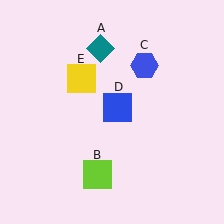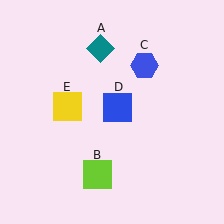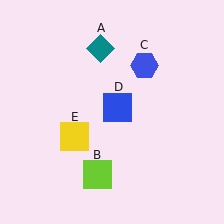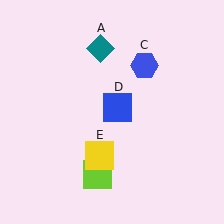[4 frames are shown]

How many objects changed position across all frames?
1 object changed position: yellow square (object E).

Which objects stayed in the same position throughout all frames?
Teal diamond (object A) and lime square (object B) and blue hexagon (object C) and blue square (object D) remained stationary.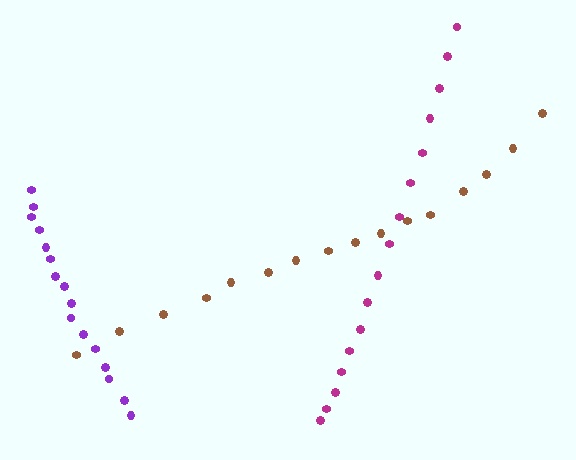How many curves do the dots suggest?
There are 3 distinct paths.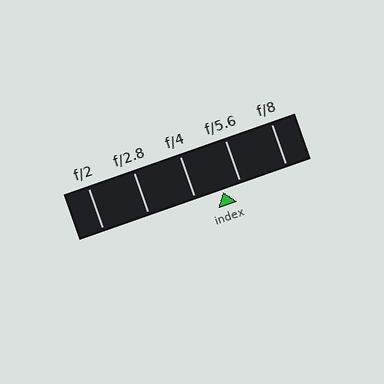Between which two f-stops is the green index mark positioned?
The index mark is between f/4 and f/5.6.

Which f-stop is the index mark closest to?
The index mark is closest to f/5.6.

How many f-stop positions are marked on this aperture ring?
There are 5 f-stop positions marked.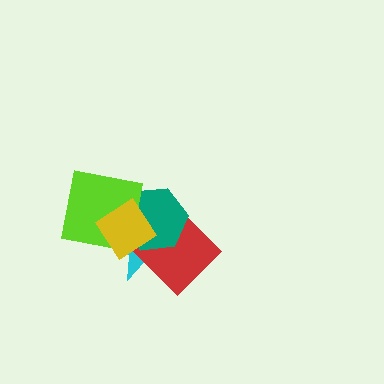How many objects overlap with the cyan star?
4 objects overlap with the cyan star.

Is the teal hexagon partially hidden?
Yes, it is partially covered by another shape.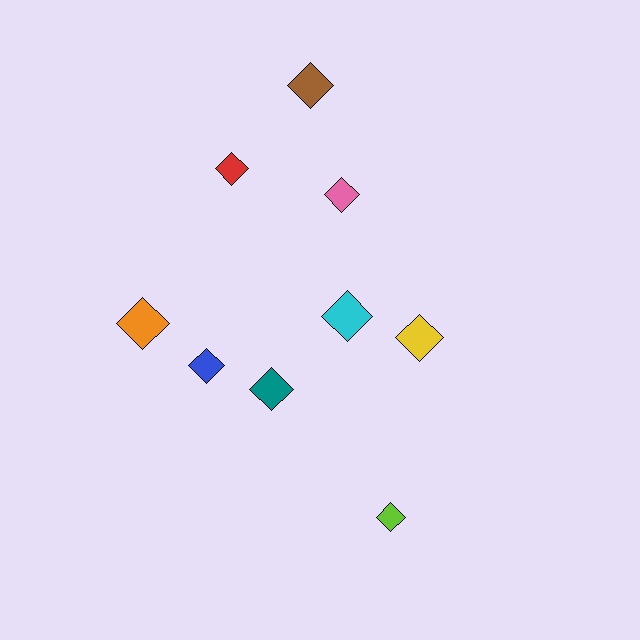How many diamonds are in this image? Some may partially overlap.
There are 9 diamonds.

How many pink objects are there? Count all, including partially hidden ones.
There is 1 pink object.